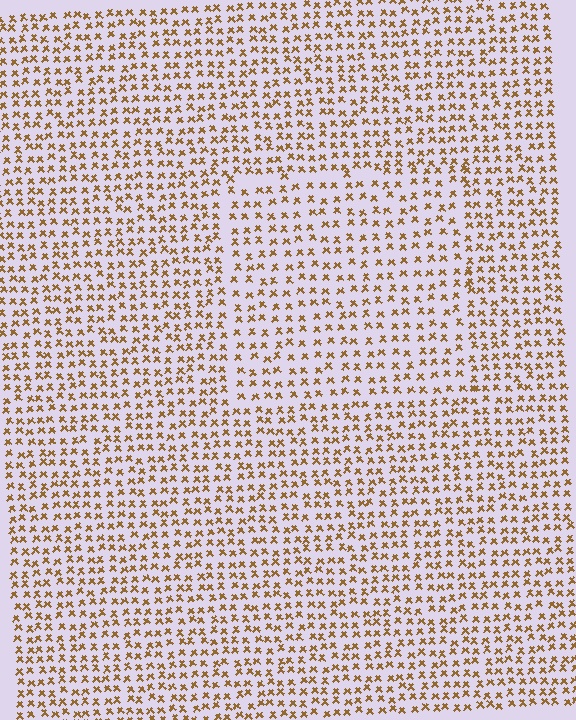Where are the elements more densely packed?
The elements are more densely packed outside the rectangle boundary.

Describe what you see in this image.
The image contains small brown elements arranged at two different densities. A rectangle-shaped region is visible where the elements are less densely packed than the surrounding area.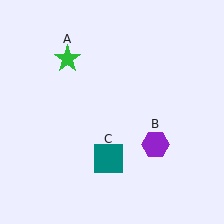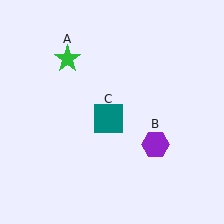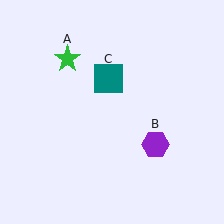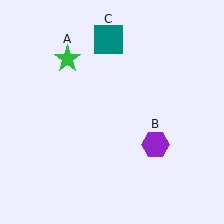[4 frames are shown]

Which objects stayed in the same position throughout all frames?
Green star (object A) and purple hexagon (object B) remained stationary.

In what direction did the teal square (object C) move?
The teal square (object C) moved up.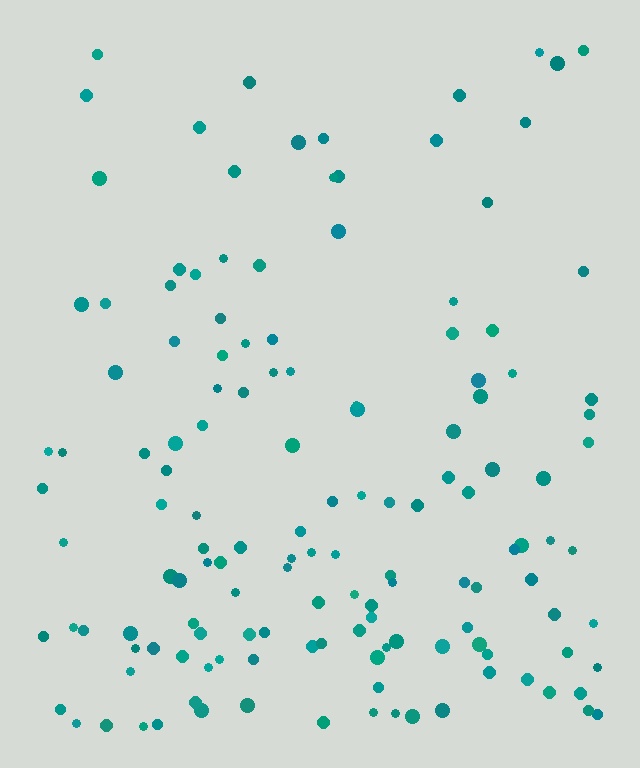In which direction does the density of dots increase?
From top to bottom, with the bottom side densest.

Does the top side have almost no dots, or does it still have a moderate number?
Still a moderate number, just noticeably fewer than the bottom.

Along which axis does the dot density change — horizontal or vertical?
Vertical.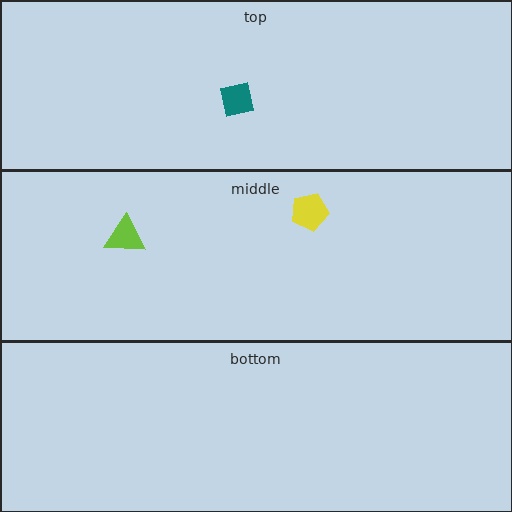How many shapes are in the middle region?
2.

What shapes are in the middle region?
The lime triangle, the yellow pentagon.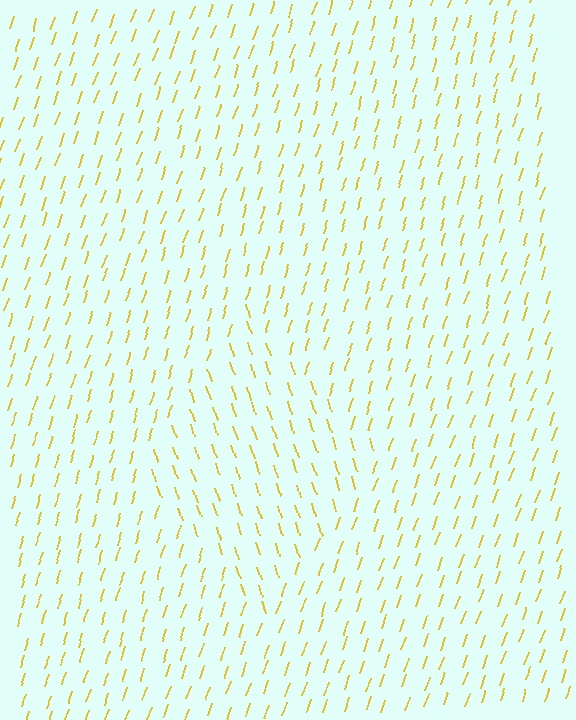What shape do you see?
I see a diamond.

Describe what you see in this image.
The image is filled with small yellow line segments. A diamond region in the image has lines oriented differently from the surrounding lines, creating a visible texture boundary.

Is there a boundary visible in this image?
Yes, there is a texture boundary formed by a change in line orientation.